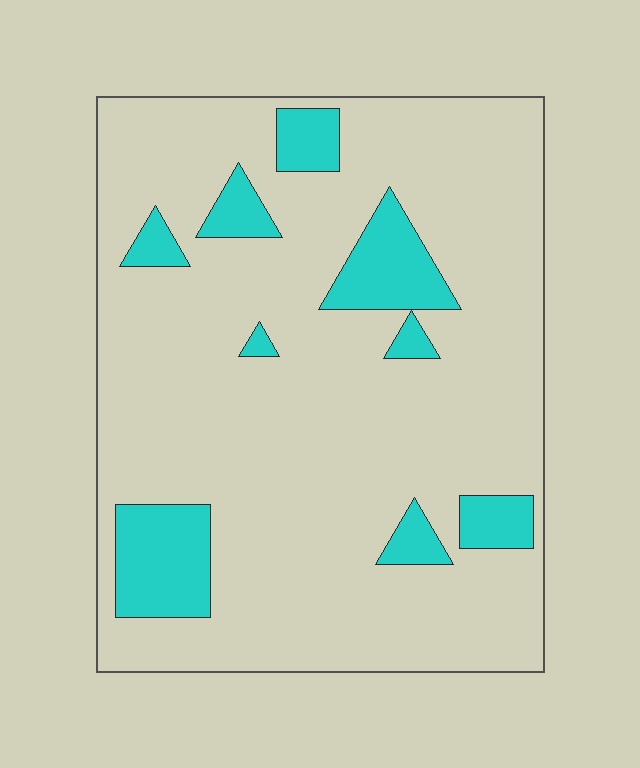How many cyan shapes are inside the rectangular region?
9.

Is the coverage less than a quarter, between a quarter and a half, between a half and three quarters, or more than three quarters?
Less than a quarter.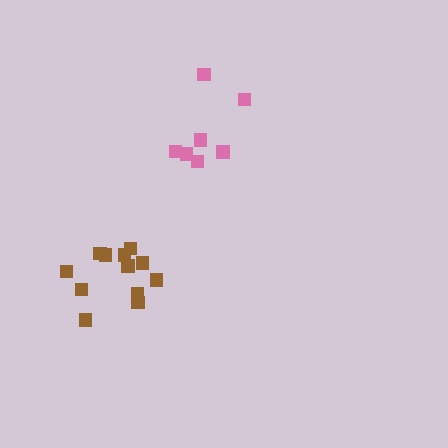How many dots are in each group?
Group 1: 7 dots, Group 2: 12 dots (19 total).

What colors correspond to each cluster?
The clusters are colored: pink, brown.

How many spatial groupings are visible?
There are 2 spatial groupings.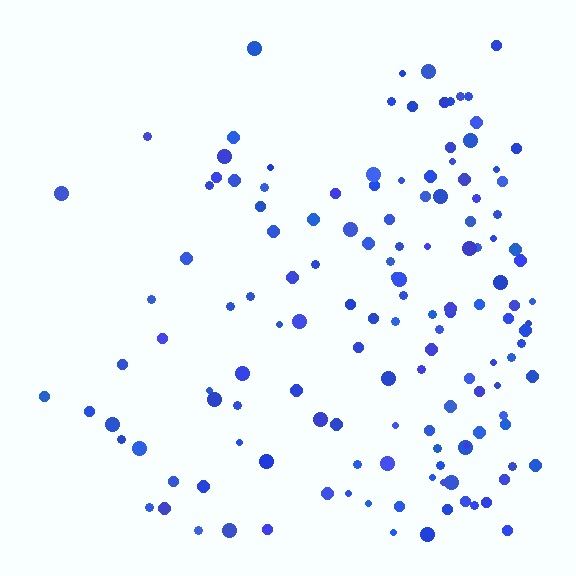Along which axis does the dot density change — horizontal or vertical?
Horizontal.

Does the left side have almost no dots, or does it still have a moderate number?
Still a moderate number, just noticeably fewer than the right.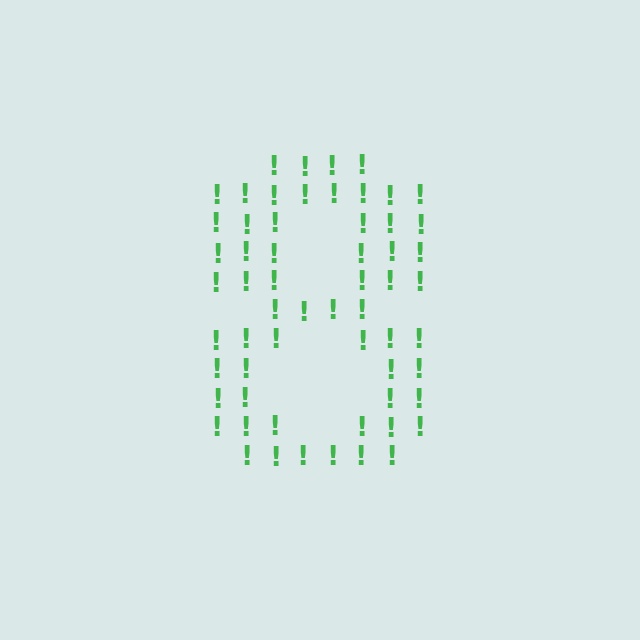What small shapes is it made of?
It is made of small exclamation marks.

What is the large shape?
The large shape is the digit 8.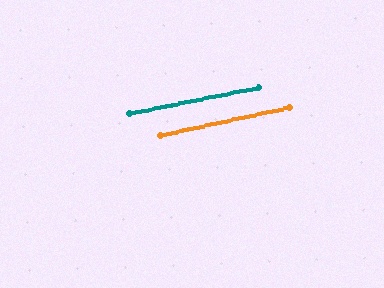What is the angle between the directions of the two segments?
Approximately 1 degree.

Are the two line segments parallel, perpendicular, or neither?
Parallel — their directions differ by only 1.1°.